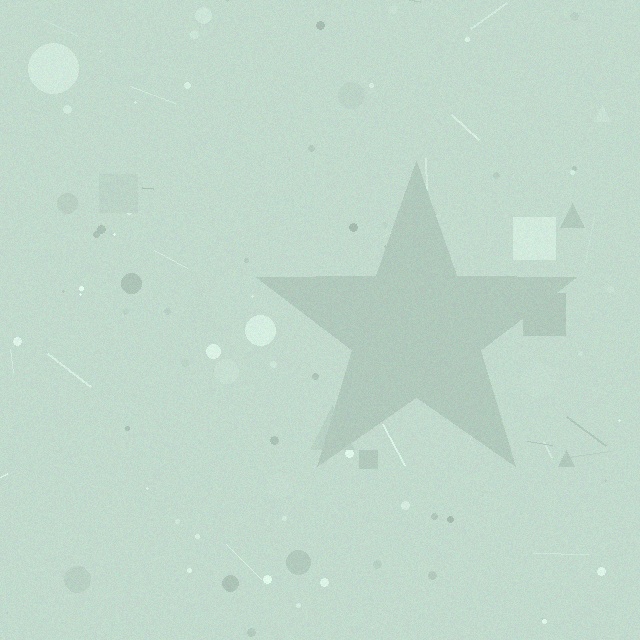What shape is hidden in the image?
A star is hidden in the image.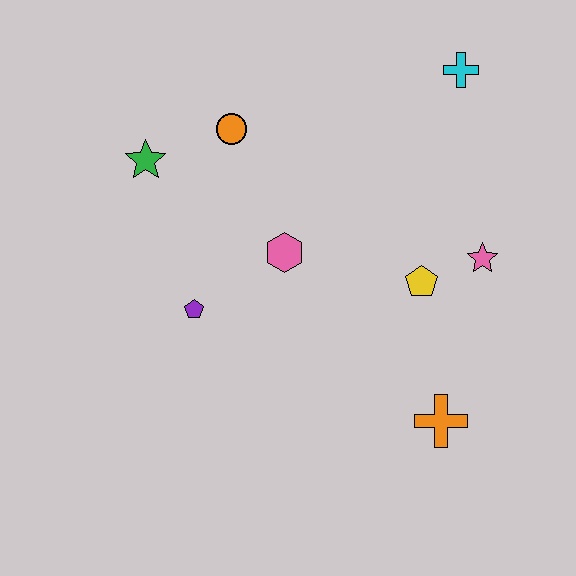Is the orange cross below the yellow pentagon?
Yes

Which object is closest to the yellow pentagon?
The pink star is closest to the yellow pentagon.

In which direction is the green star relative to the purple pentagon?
The green star is above the purple pentagon.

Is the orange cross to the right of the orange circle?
Yes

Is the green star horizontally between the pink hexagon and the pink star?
No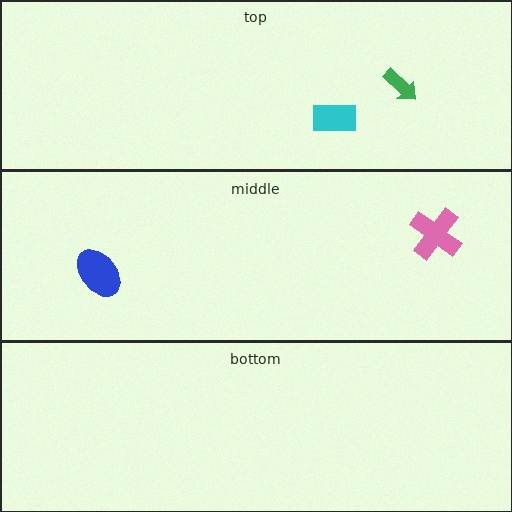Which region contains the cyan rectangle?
The top region.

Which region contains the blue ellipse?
The middle region.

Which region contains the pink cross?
The middle region.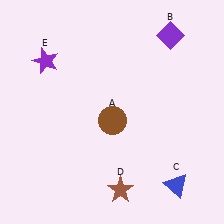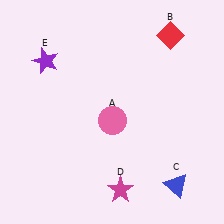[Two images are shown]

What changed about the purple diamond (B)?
In Image 1, B is purple. In Image 2, it changed to red.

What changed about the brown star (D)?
In Image 1, D is brown. In Image 2, it changed to magenta.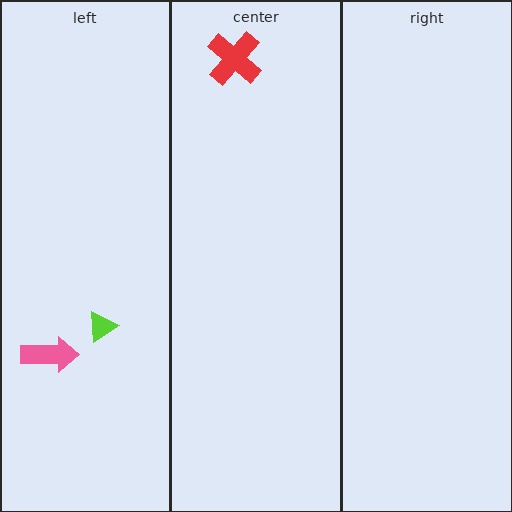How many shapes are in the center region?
1.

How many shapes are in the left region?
2.